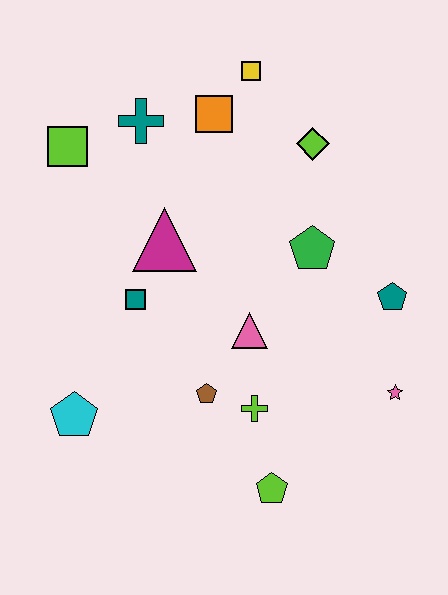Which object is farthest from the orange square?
The lime pentagon is farthest from the orange square.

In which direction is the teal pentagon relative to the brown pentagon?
The teal pentagon is to the right of the brown pentagon.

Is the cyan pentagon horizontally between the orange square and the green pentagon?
No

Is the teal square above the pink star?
Yes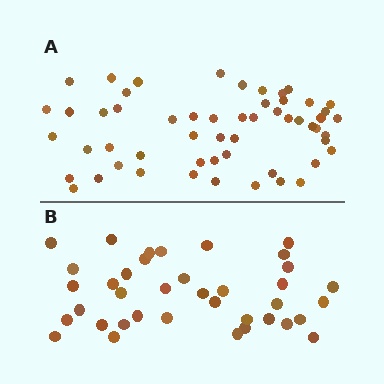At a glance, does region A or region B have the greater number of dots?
Region A (the top region) has more dots.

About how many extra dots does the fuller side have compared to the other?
Region A has approximately 15 more dots than region B.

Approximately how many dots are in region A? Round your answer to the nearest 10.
About 60 dots. (The exact count is 55, which rounds to 60.)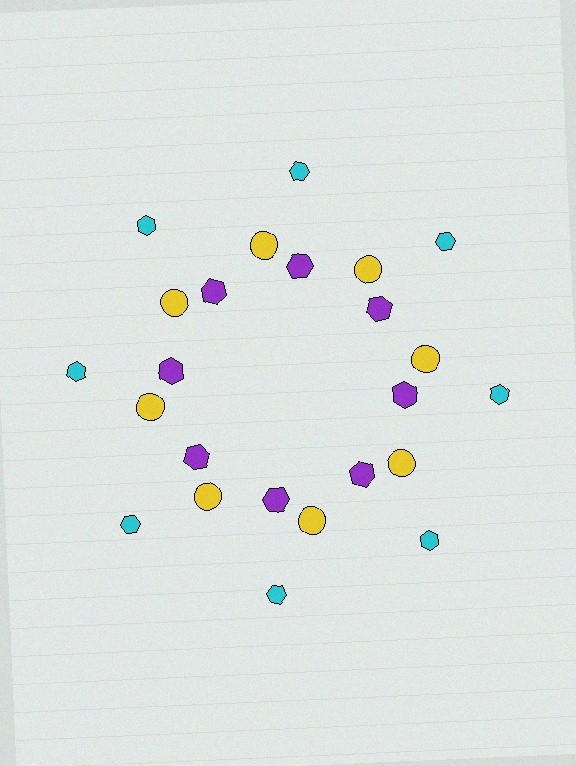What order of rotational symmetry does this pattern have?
This pattern has 8-fold rotational symmetry.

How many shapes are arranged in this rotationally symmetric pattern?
There are 24 shapes, arranged in 8 groups of 3.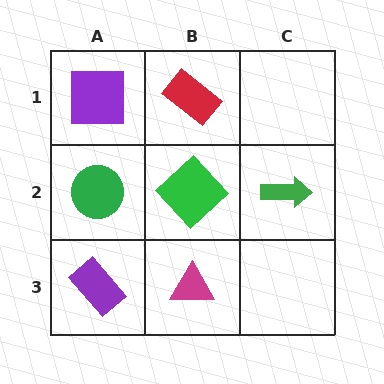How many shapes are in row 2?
3 shapes.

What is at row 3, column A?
A purple rectangle.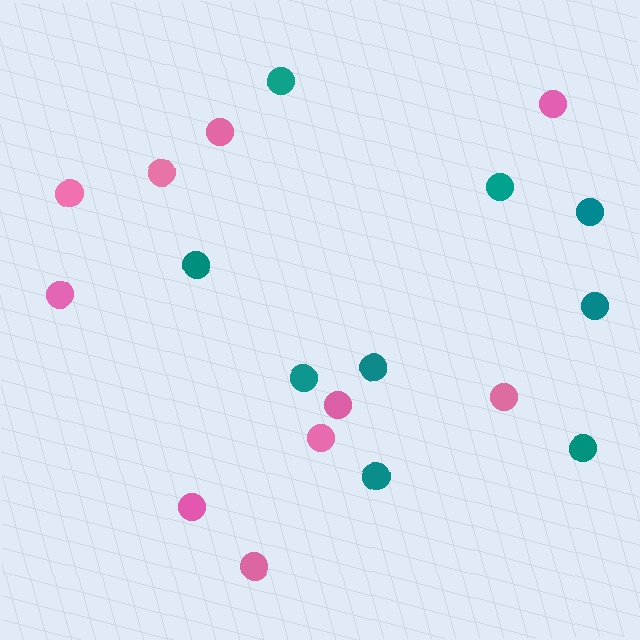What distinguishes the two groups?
There are 2 groups: one group of teal circles (9) and one group of pink circles (10).